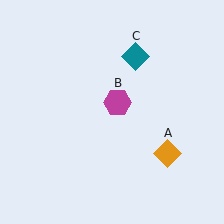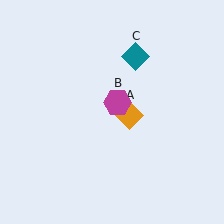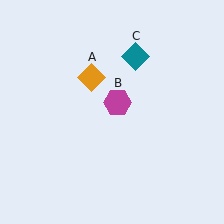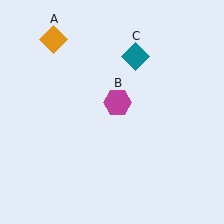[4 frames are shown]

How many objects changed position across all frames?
1 object changed position: orange diamond (object A).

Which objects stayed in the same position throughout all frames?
Magenta hexagon (object B) and teal diamond (object C) remained stationary.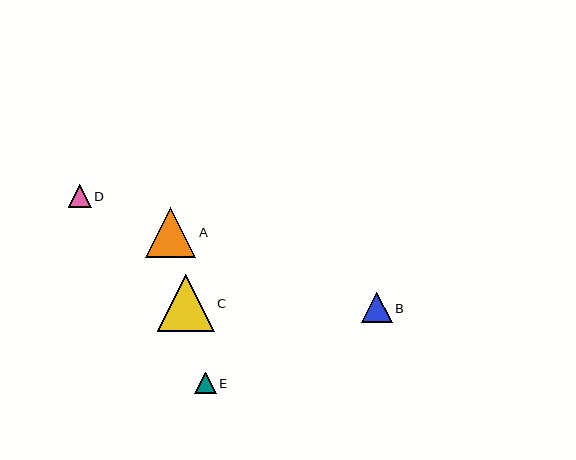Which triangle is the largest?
Triangle C is the largest with a size of approximately 57 pixels.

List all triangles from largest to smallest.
From largest to smallest: C, A, B, D, E.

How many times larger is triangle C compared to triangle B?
Triangle C is approximately 1.8 times the size of triangle B.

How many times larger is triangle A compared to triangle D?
Triangle A is approximately 2.3 times the size of triangle D.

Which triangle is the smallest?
Triangle E is the smallest with a size of approximately 21 pixels.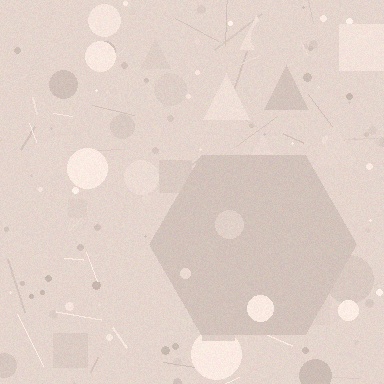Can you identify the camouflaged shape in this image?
The camouflaged shape is a hexagon.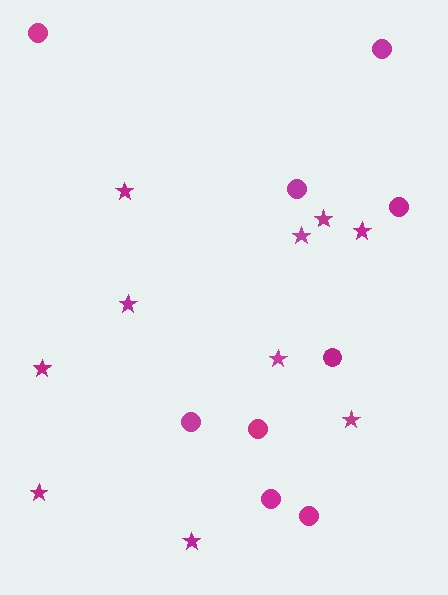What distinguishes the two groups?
There are 2 groups: one group of stars (10) and one group of circles (9).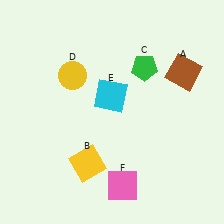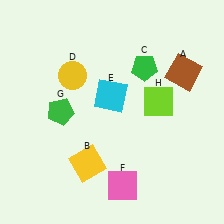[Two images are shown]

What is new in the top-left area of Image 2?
A green pentagon (G) was added in the top-left area of Image 2.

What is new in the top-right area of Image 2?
A lime square (H) was added in the top-right area of Image 2.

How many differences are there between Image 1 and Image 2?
There are 2 differences between the two images.